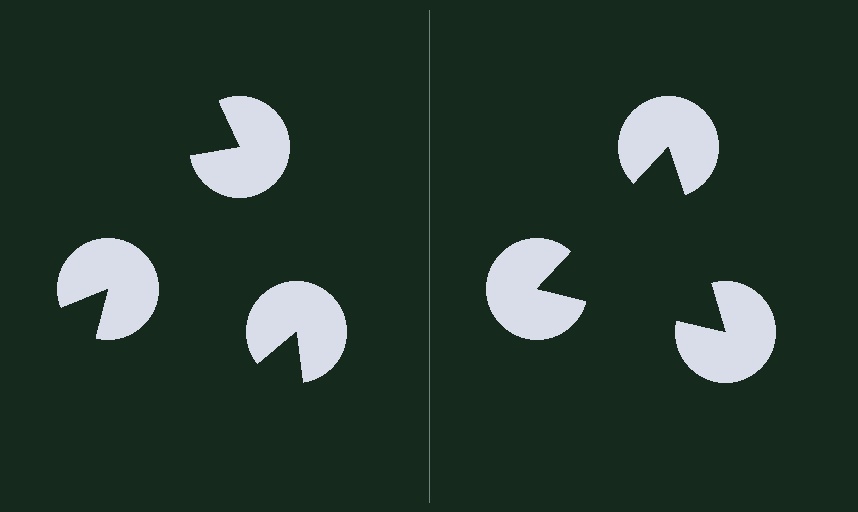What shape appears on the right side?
An illusory triangle.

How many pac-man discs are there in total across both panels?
6 — 3 on each side.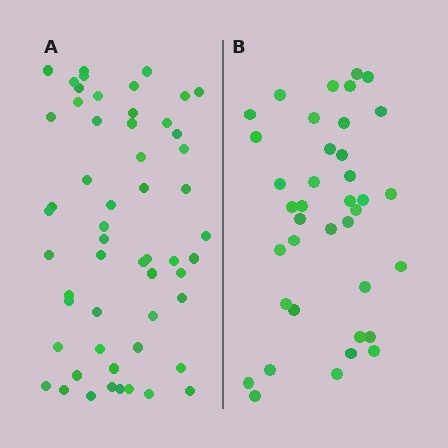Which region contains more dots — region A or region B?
Region A (the left region) has more dots.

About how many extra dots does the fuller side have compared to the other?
Region A has approximately 15 more dots than region B.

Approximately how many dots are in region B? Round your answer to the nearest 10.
About 40 dots. (The exact count is 38, which rounds to 40.)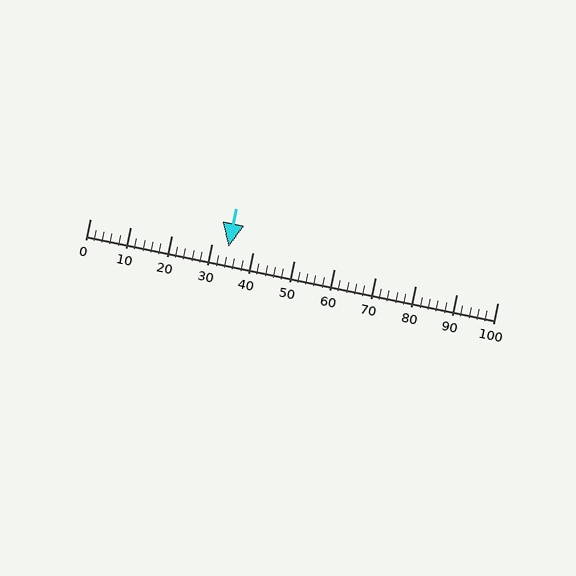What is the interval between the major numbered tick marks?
The major tick marks are spaced 10 units apart.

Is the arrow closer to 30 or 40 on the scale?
The arrow is closer to 30.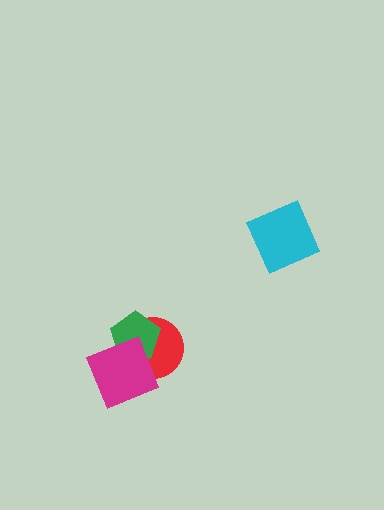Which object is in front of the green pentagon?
The magenta diamond is in front of the green pentagon.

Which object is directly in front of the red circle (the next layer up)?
The green pentagon is directly in front of the red circle.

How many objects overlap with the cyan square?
0 objects overlap with the cyan square.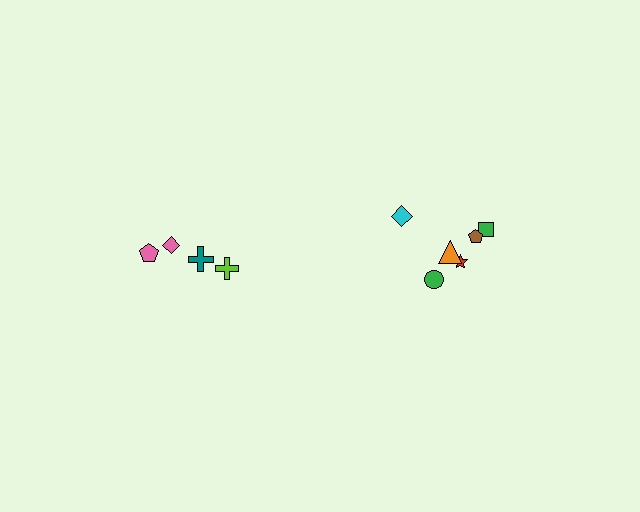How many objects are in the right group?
There are 6 objects.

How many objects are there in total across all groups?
There are 10 objects.